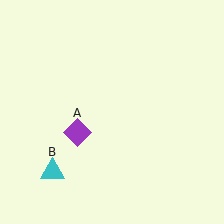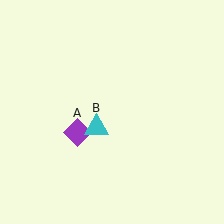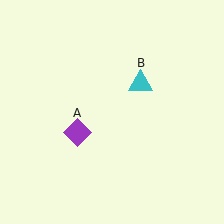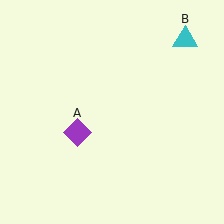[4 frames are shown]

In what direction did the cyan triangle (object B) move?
The cyan triangle (object B) moved up and to the right.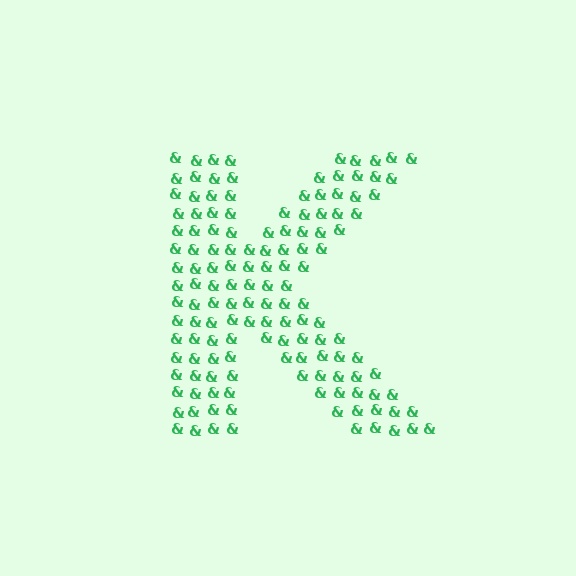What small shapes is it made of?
It is made of small ampersands.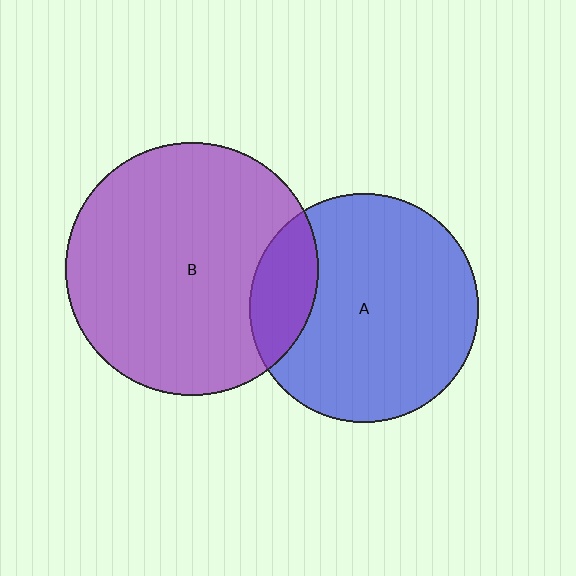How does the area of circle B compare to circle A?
Approximately 1.2 times.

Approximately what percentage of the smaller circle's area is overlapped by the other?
Approximately 20%.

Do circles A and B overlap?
Yes.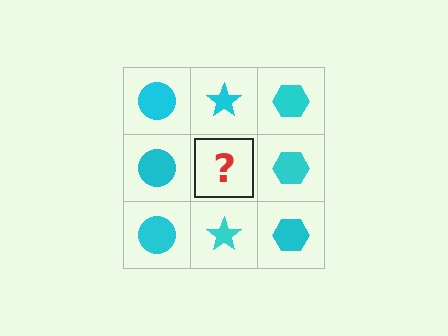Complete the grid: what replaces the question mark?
The question mark should be replaced with a cyan star.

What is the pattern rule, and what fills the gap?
The rule is that each column has a consistent shape. The gap should be filled with a cyan star.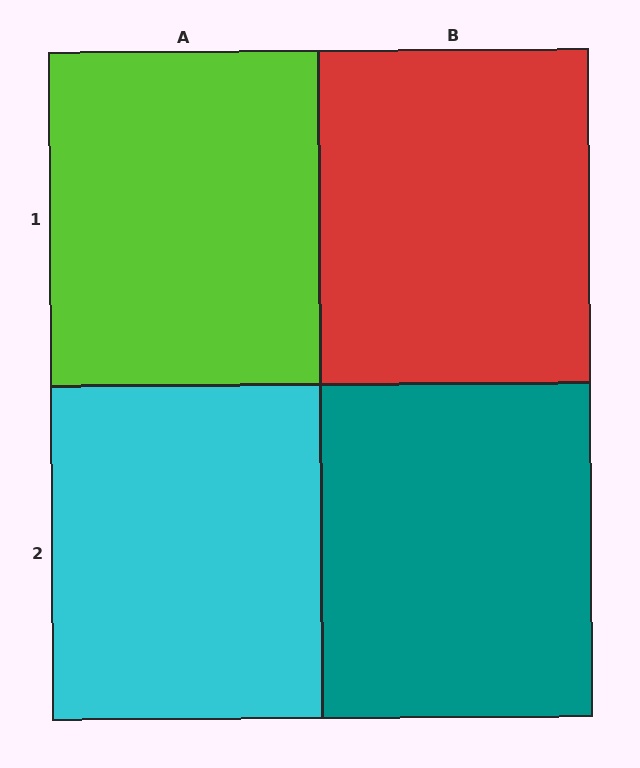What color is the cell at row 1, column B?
Red.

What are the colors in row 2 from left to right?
Cyan, teal.